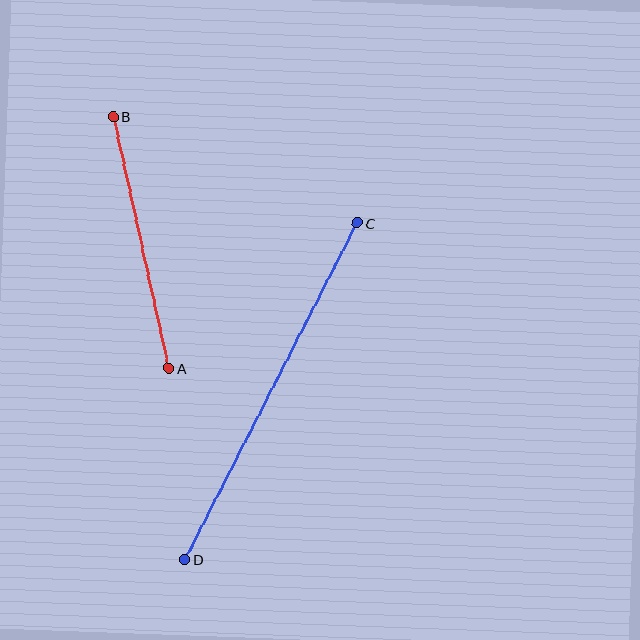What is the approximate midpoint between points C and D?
The midpoint is at approximately (271, 391) pixels.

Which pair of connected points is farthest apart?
Points C and D are farthest apart.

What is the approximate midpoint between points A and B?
The midpoint is at approximately (141, 242) pixels.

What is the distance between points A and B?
The distance is approximately 258 pixels.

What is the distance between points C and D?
The distance is approximately 378 pixels.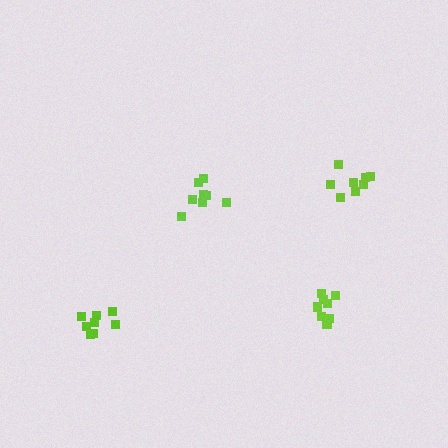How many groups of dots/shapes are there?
There are 4 groups.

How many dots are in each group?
Group 1: 8 dots, Group 2: 8 dots, Group 3: 8 dots, Group 4: 8 dots (32 total).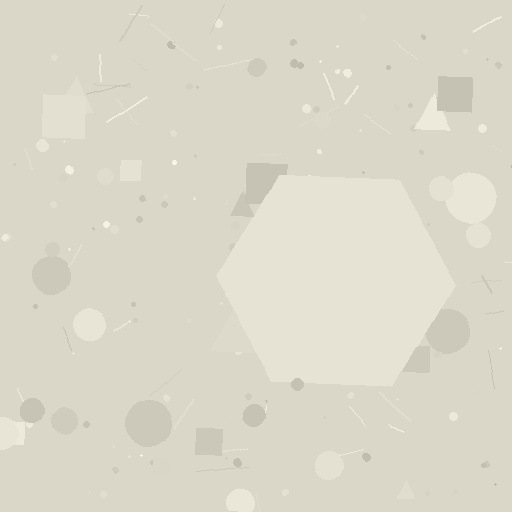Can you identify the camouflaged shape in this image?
The camouflaged shape is a hexagon.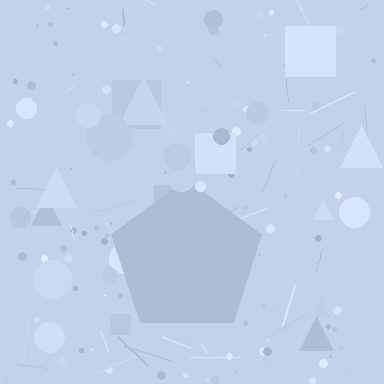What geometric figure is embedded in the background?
A pentagon is embedded in the background.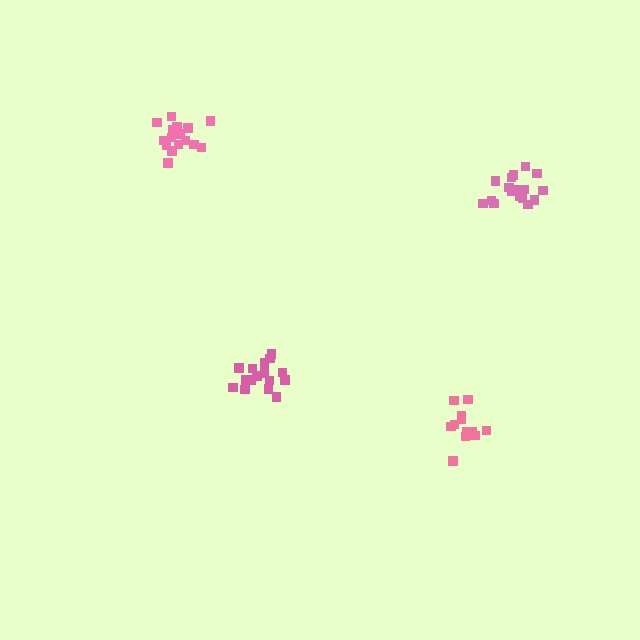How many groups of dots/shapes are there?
There are 4 groups.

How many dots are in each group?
Group 1: 16 dots, Group 2: 12 dots, Group 3: 17 dots, Group 4: 17 dots (62 total).